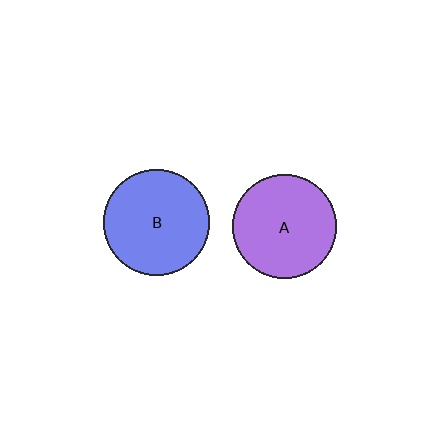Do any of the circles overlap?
No, none of the circles overlap.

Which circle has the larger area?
Circle B (blue).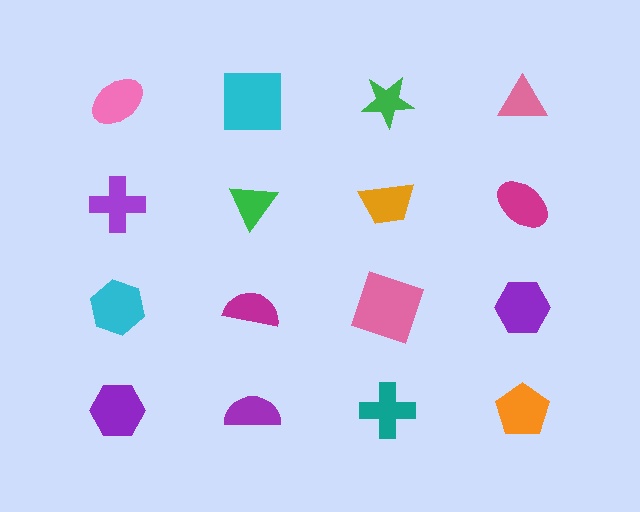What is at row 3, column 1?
A cyan hexagon.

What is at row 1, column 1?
A pink ellipse.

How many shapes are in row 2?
4 shapes.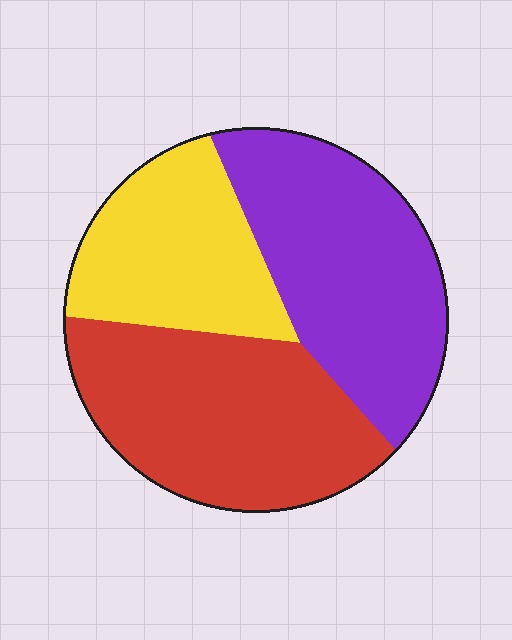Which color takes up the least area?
Yellow, at roughly 25%.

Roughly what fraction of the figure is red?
Red covers about 40% of the figure.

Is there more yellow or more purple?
Purple.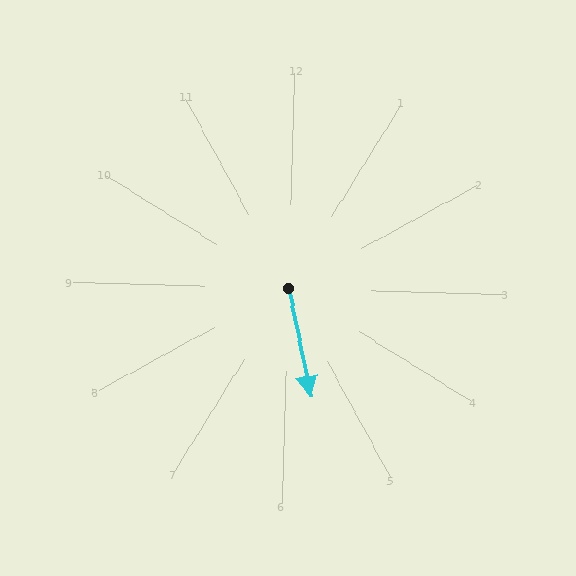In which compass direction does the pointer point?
South.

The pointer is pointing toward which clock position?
Roughly 6 o'clock.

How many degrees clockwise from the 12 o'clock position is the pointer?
Approximately 167 degrees.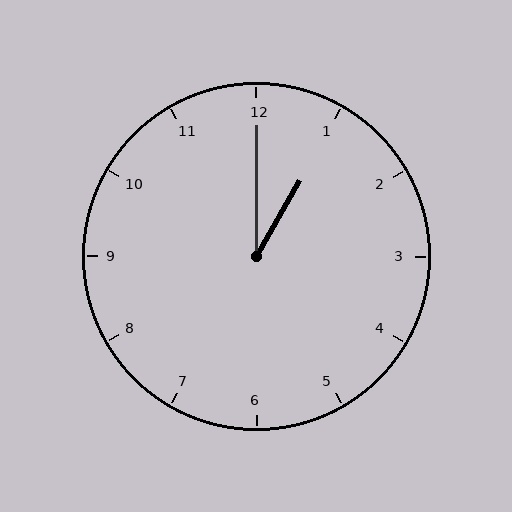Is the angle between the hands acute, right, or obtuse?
It is acute.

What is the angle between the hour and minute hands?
Approximately 30 degrees.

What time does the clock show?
1:00.